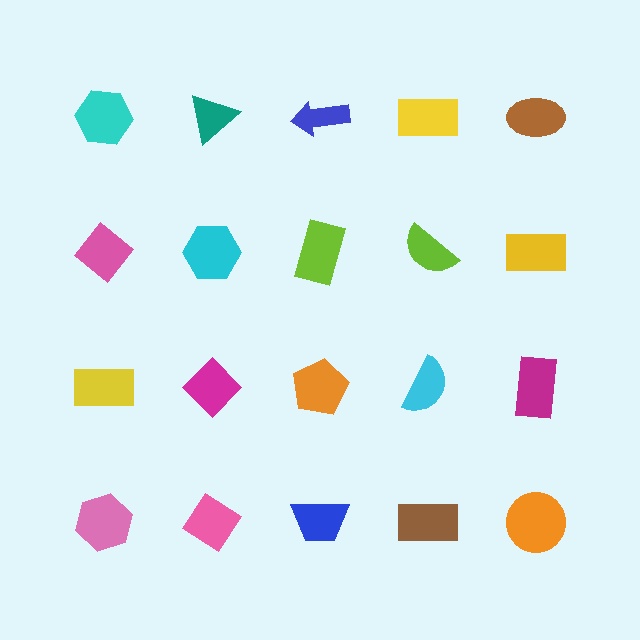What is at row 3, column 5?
A magenta rectangle.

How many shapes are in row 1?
5 shapes.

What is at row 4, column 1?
A pink hexagon.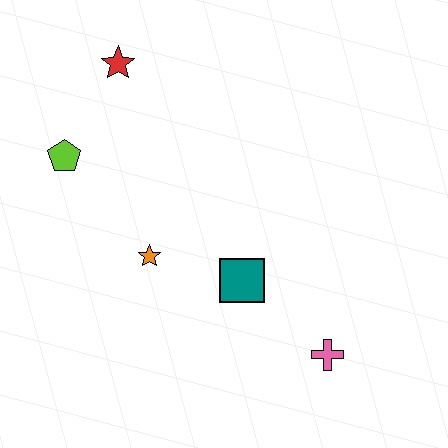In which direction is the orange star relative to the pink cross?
The orange star is to the left of the pink cross.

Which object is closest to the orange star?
The teal square is closest to the orange star.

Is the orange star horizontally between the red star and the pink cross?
Yes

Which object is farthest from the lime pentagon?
The pink cross is farthest from the lime pentagon.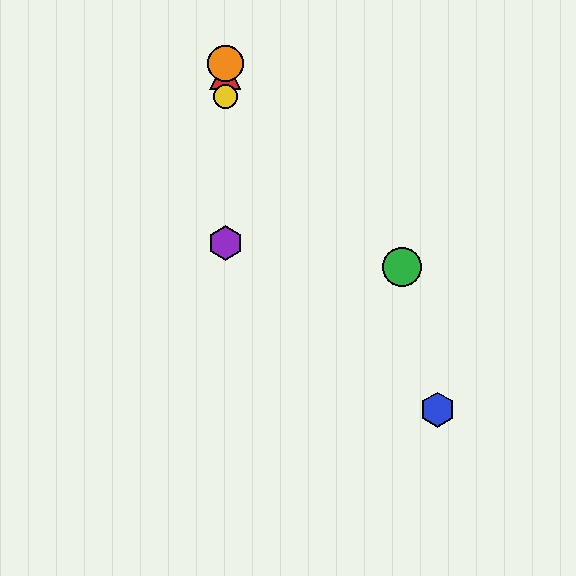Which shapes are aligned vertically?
The red triangle, the yellow circle, the purple hexagon, the orange circle are aligned vertically.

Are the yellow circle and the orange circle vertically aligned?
Yes, both are at x≈225.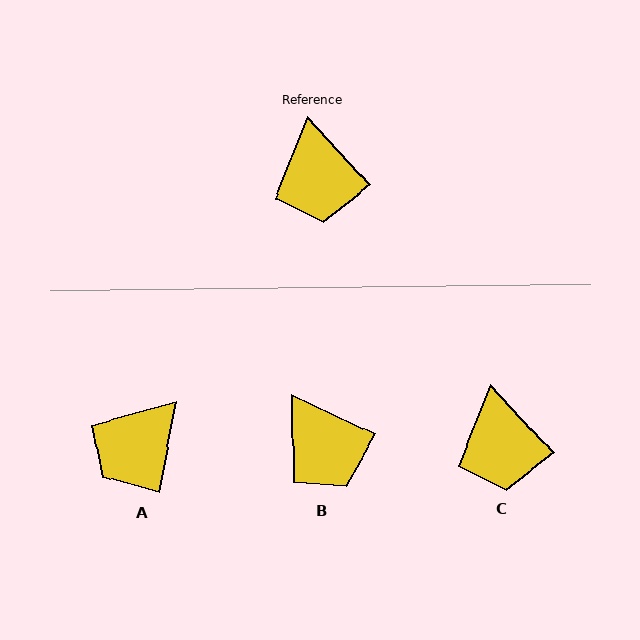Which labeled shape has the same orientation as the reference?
C.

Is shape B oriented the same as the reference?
No, it is off by about 22 degrees.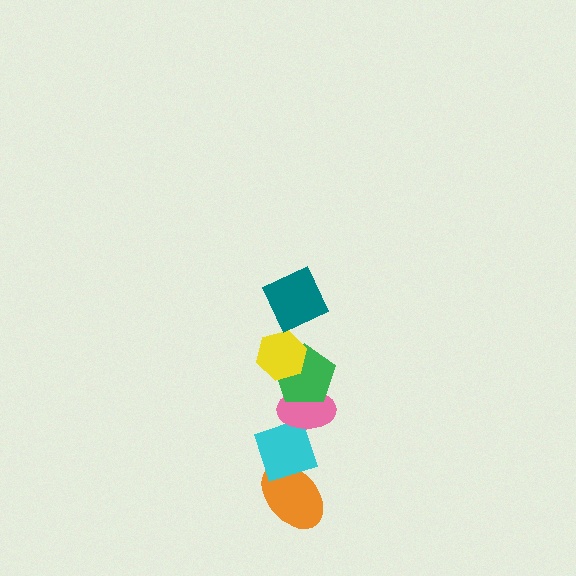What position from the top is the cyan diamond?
The cyan diamond is 5th from the top.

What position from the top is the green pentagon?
The green pentagon is 3rd from the top.